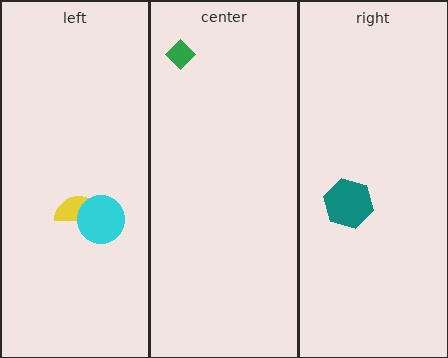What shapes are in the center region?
The green diamond.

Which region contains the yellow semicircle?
The left region.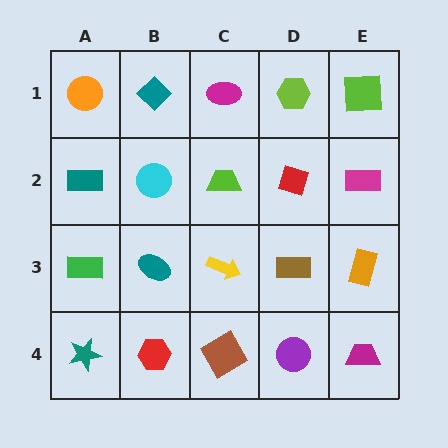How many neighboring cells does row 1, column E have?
2.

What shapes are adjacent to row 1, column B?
A cyan circle (row 2, column B), an orange circle (row 1, column A), a magenta ellipse (row 1, column C).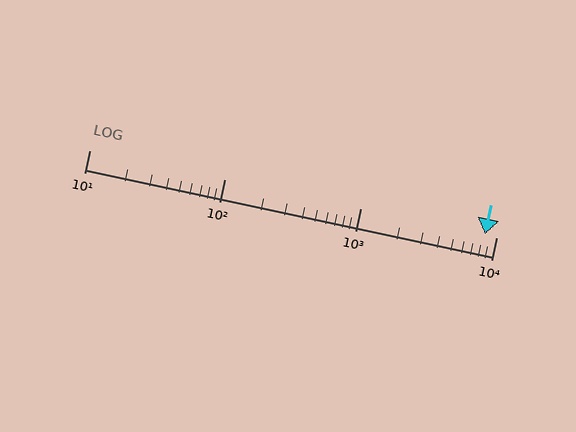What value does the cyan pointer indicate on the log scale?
The pointer indicates approximately 8200.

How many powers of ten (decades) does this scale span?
The scale spans 3 decades, from 10 to 10000.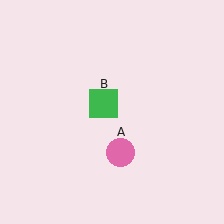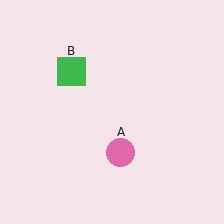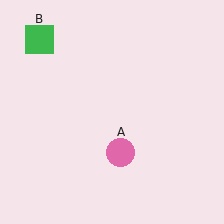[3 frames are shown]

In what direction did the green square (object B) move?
The green square (object B) moved up and to the left.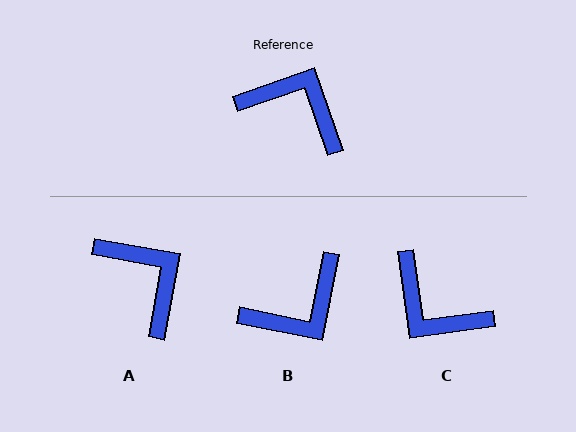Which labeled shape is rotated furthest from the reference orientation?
C, about 169 degrees away.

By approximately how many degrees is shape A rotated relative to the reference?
Approximately 30 degrees clockwise.